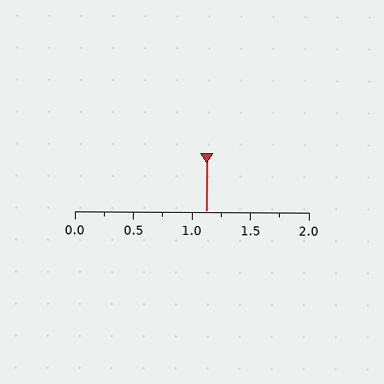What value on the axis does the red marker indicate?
The marker indicates approximately 1.12.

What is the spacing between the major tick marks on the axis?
The major ticks are spaced 0.5 apart.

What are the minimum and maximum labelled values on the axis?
The axis runs from 0.0 to 2.0.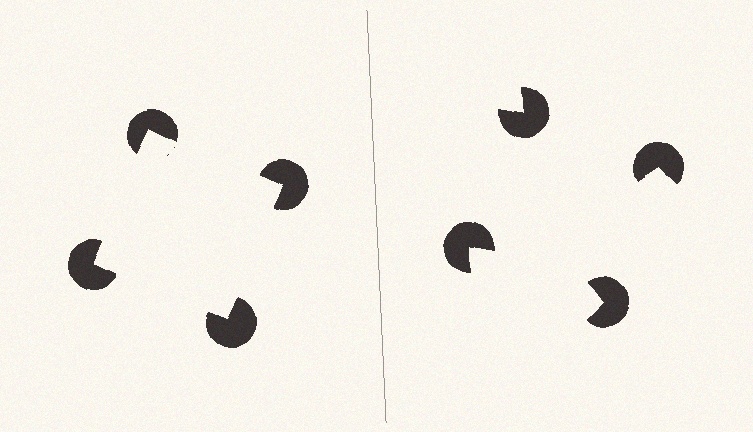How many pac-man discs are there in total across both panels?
8 — 4 on each side.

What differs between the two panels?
The pac-man discs are positioned identically on both sides; only the wedge orientations differ. On the left they align to a square; on the right they are misaligned.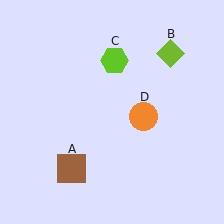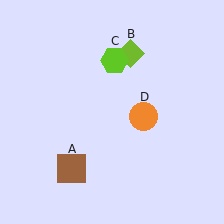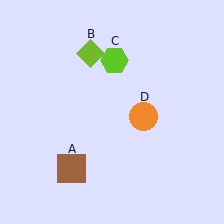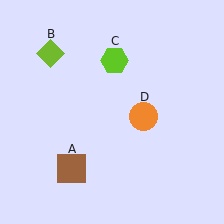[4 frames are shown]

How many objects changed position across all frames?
1 object changed position: lime diamond (object B).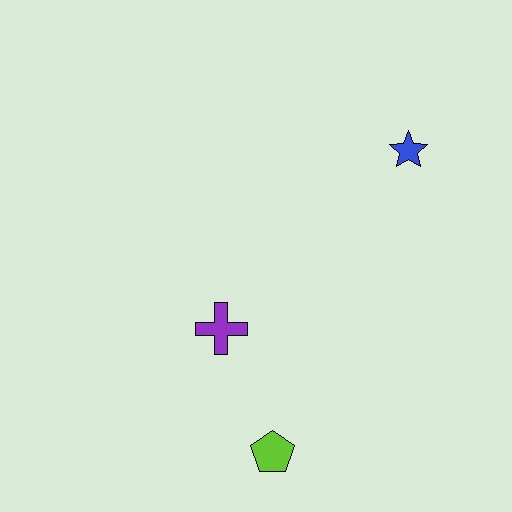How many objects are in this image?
There are 3 objects.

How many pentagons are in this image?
There is 1 pentagon.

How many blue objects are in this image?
There is 1 blue object.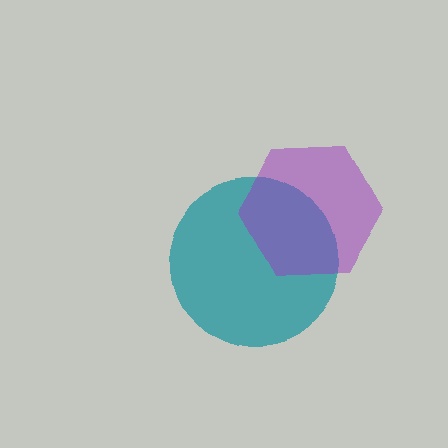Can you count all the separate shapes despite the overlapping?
Yes, there are 2 separate shapes.